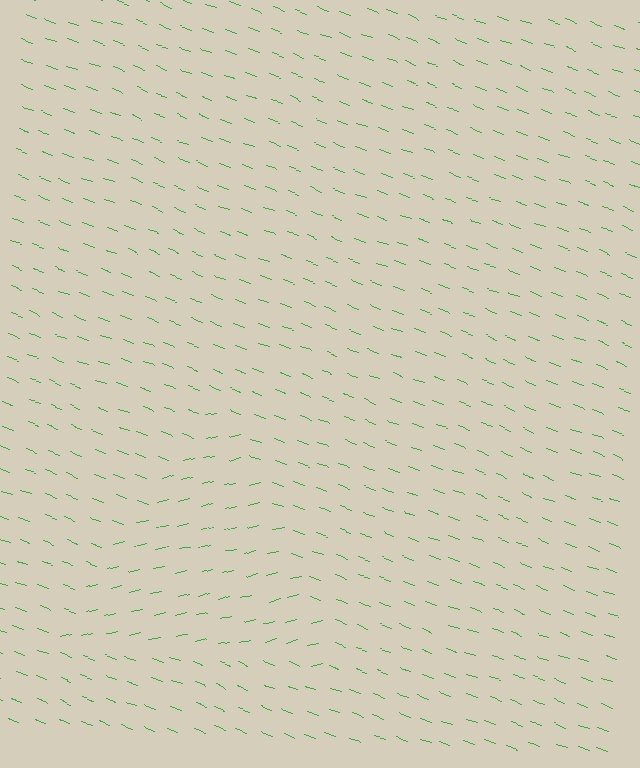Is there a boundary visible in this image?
Yes, there is a texture boundary formed by a change in line orientation.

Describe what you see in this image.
The image is filled with small green line segments. A triangle region in the image has lines oriented differently from the surrounding lines, creating a visible texture boundary.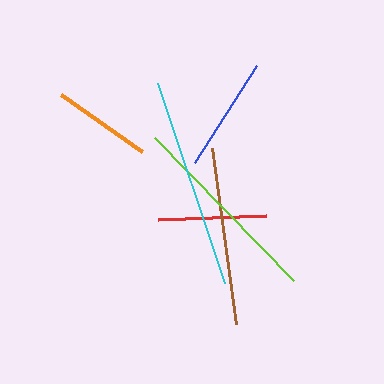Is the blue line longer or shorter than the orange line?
The blue line is longer than the orange line.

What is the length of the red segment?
The red segment is approximately 107 pixels long.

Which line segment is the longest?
The cyan line is the longest at approximately 211 pixels.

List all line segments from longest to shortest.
From longest to shortest: cyan, lime, brown, blue, red, orange.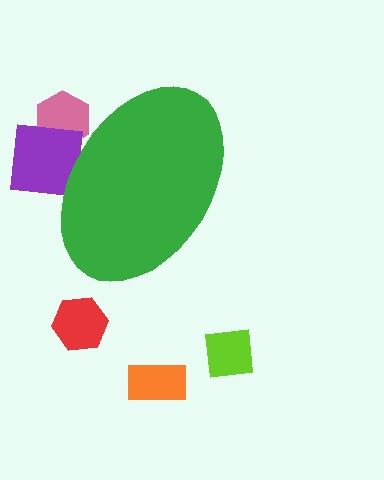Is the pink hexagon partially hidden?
Yes, the pink hexagon is partially hidden behind the green ellipse.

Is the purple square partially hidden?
Yes, the purple square is partially hidden behind the green ellipse.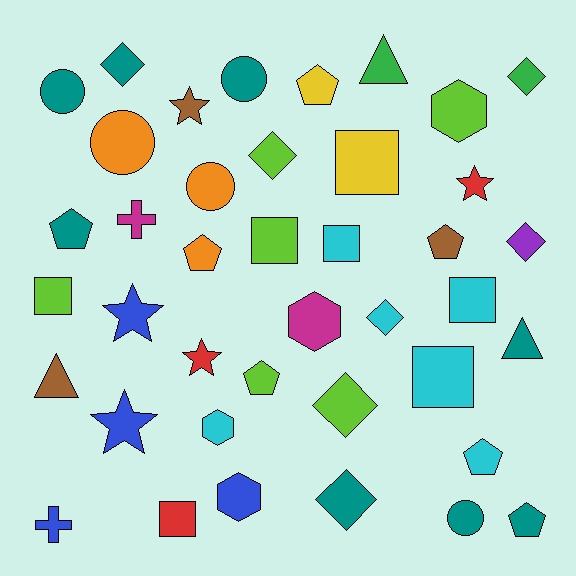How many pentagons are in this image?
There are 7 pentagons.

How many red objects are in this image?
There are 3 red objects.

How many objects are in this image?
There are 40 objects.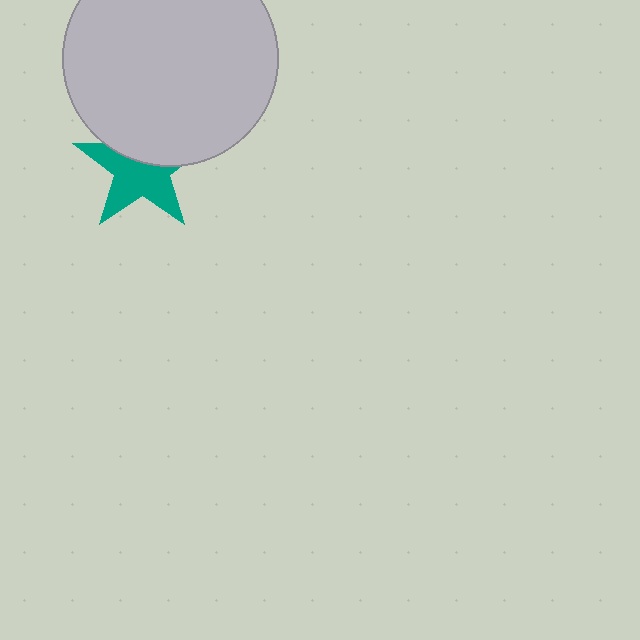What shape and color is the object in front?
The object in front is a light gray circle.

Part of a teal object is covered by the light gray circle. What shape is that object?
It is a star.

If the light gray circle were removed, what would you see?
You would see the complete teal star.